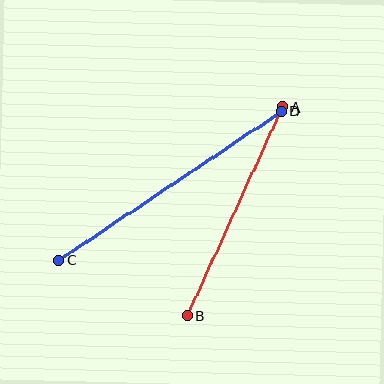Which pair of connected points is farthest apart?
Points C and D are farthest apart.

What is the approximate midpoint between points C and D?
The midpoint is at approximately (170, 186) pixels.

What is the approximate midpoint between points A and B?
The midpoint is at approximately (235, 212) pixels.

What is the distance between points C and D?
The distance is approximately 267 pixels.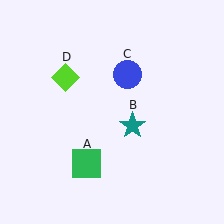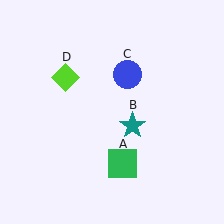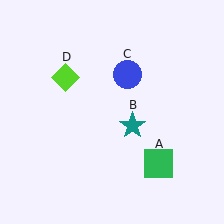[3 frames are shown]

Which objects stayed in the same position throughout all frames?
Teal star (object B) and blue circle (object C) and lime diamond (object D) remained stationary.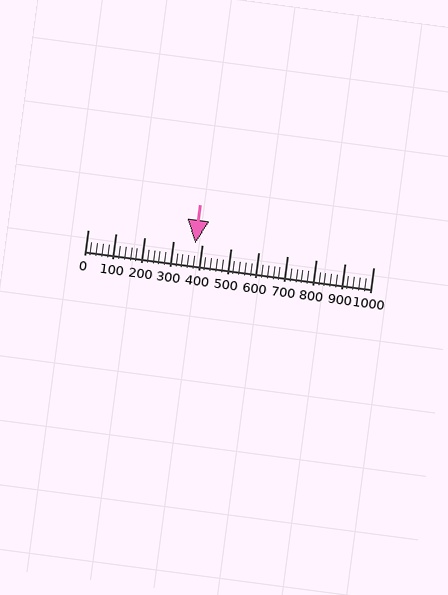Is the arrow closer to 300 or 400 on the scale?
The arrow is closer to 400.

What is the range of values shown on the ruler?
The ruler shows values from 0 to 1000.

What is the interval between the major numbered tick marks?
The major tick marks are spaced 100 units apart.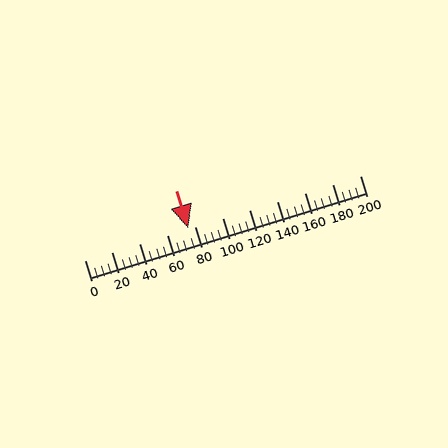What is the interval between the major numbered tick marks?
The major tick marks are spaced 20 units apart.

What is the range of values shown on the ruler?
The ruler shows values from 0 to 200.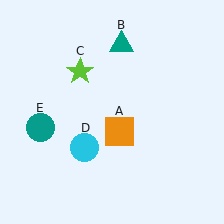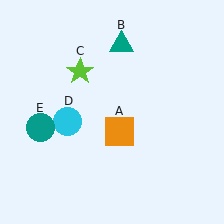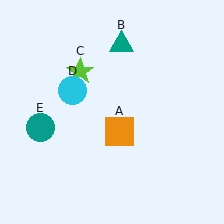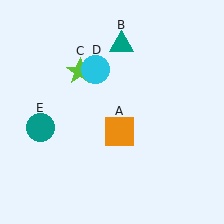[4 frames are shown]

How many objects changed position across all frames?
1 object changed position: cyan circle (object D).